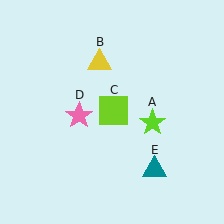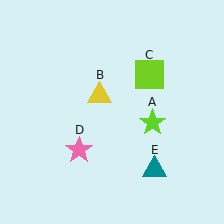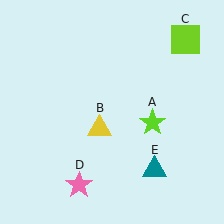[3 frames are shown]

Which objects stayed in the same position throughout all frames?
Lime star (object A) and teal triangle (object E) remained stationary.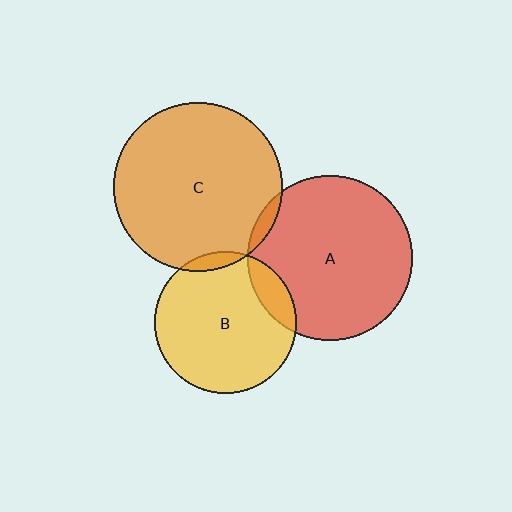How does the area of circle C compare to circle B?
Approximately 1.4 times.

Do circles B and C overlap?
Yes.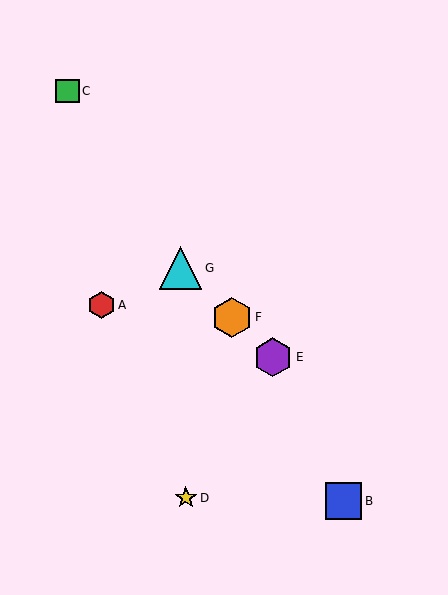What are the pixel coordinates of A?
Object A is at (101, 305).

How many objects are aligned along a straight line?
3 objects (E, F, G) are aligned along a straight line.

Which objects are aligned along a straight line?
Objects E, F, G are aligned along a straight line.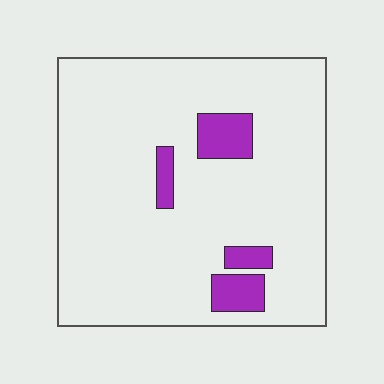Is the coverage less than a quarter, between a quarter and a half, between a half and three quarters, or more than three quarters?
Less than a quarter.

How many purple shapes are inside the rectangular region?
4.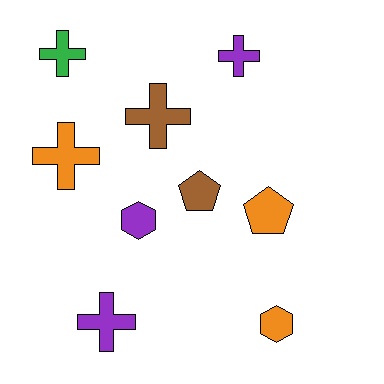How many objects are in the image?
There are 9 objects.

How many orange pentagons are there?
There is 1 orange pentagon.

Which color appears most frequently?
Orange, with 3 objects.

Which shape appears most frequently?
Cross, with 5 objects.